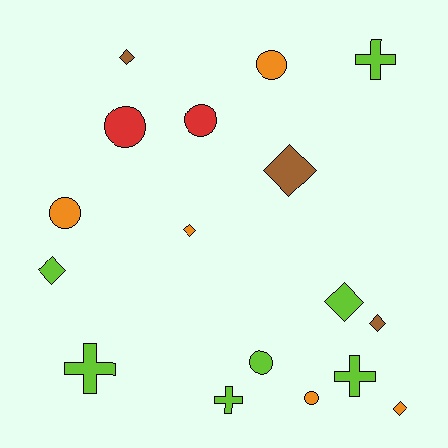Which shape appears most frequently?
Diamond, with 7 objects.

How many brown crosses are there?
There are no brown crosses.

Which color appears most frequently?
Lime, with 7 objects.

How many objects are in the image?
There are 17 objects.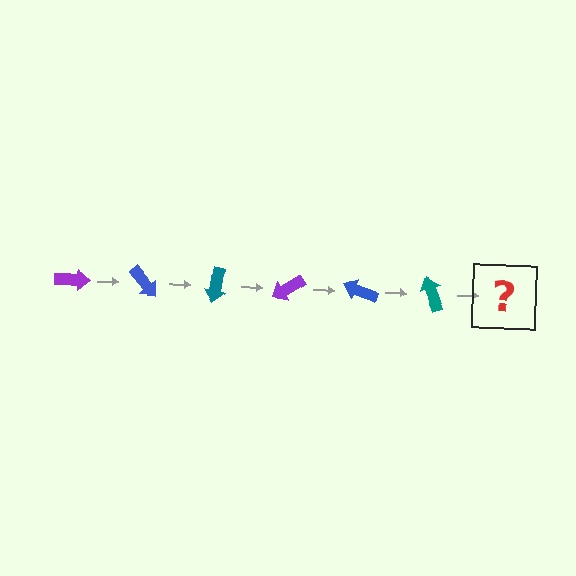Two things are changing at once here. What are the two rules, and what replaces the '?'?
The two rules are that it rotates 50 degrees each step and the color cycles through purple, blue, and teal. The '?' should be a purple arrow, rotated 300 degrees from the start.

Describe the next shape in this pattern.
It should be a purple arrow, rotated 300 degrees from the start.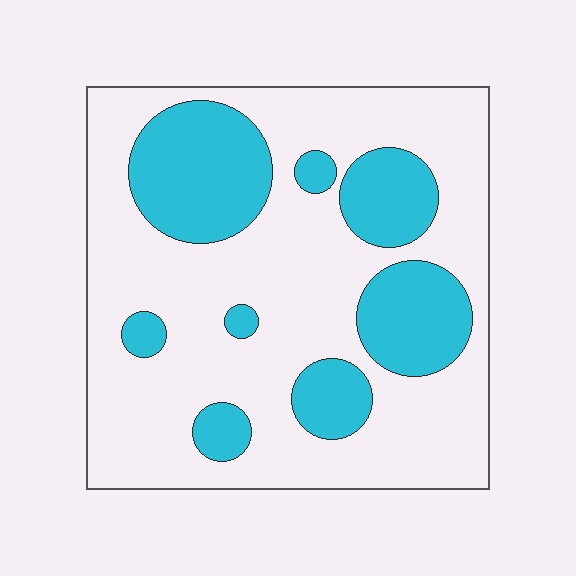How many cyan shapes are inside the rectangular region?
8.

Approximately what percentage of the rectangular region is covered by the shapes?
Approximately 30%.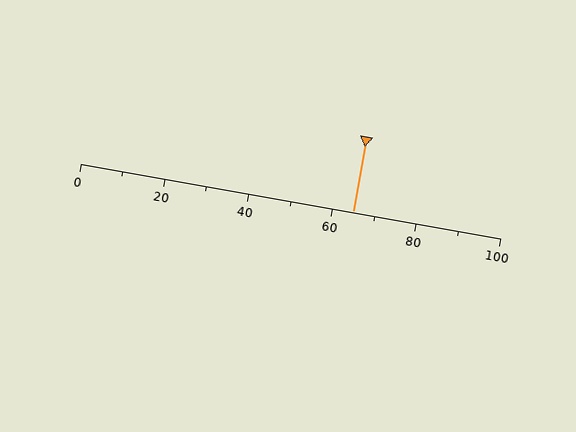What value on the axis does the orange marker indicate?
The marker indicates approximately 65.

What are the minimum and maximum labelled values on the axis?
The axis runs from 0 to 100.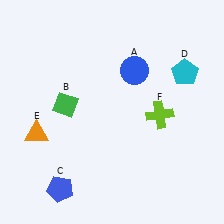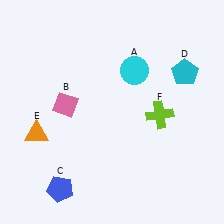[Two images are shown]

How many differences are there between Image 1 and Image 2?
There are 2 differences between the two images.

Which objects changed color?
A changed from blue to cyan. B changed from green to pink.